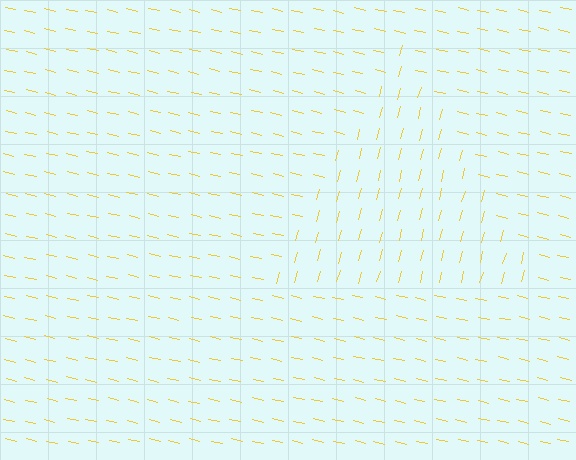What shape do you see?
I see a triangle.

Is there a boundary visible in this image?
Yes, there is a texture boundary formed by a change in line orientation.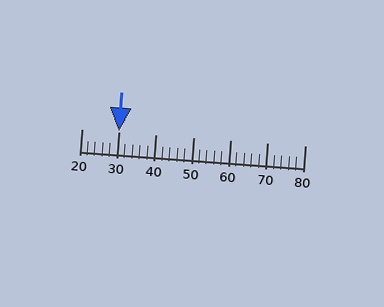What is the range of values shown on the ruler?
The ruler shows values from 20 to 80.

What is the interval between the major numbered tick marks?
The major tick marks are spaced 10 units apart.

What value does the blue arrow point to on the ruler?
The blue arrow points to approximately 30.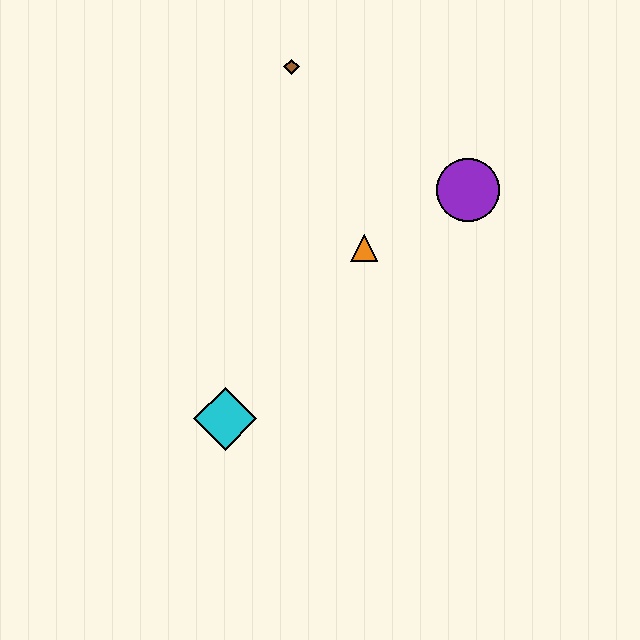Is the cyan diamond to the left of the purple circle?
Yes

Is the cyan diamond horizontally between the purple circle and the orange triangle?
No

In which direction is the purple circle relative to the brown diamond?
The purple circle is to the right of the brown diamond.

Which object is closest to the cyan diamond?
The orange triangle is closest to the cyan diamond.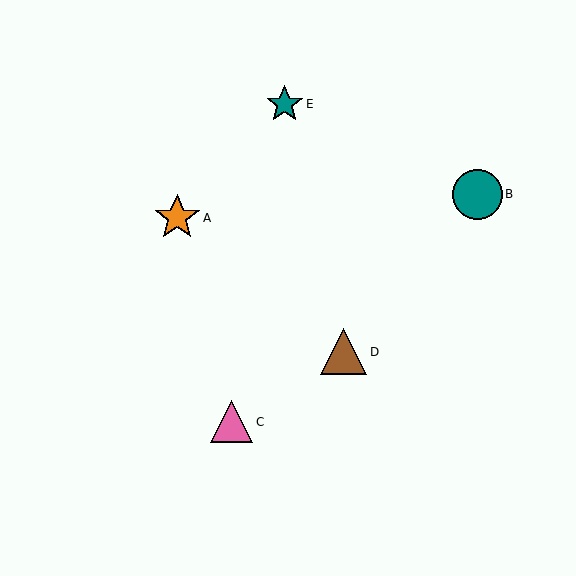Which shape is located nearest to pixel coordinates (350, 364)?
The brown triangle (labeled D) at (344, 352) is nearest to that location.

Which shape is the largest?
The teal circle (labeled B) is the largest.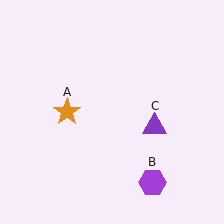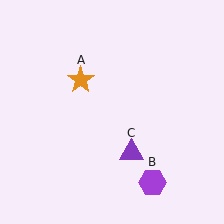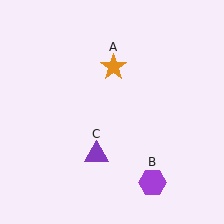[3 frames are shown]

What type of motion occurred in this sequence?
The orange star (object A), purple triangle (object C) rotated clockwise around the center of the scene.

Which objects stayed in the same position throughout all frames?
Purple hexagon (object B) remained stationary.